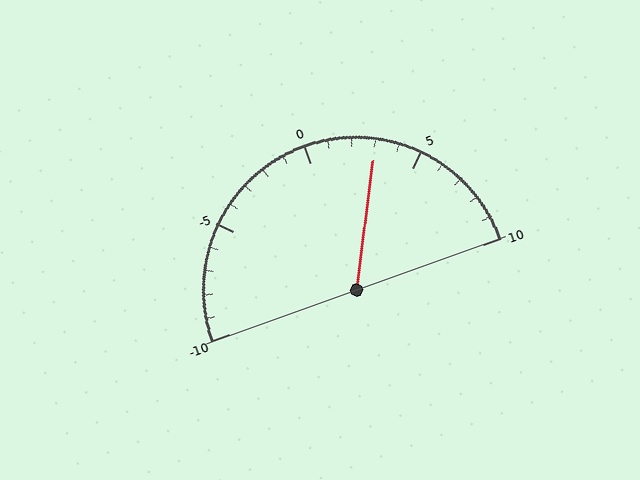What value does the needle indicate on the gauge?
The needle indicates approximately 3.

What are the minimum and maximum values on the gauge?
The gauge ranges from -10 to 10.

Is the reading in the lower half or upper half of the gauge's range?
The reading is in the upper half of the range (-10 to 10).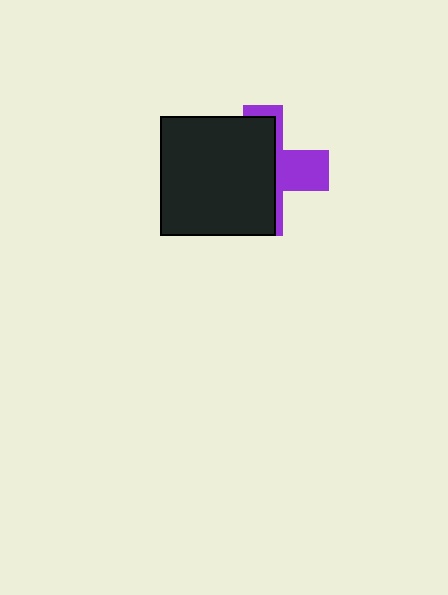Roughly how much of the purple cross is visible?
A small part of it is visible (roughly 36%).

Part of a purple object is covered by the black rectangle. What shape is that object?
It is a cross.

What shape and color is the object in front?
The object in front is a black rectangle.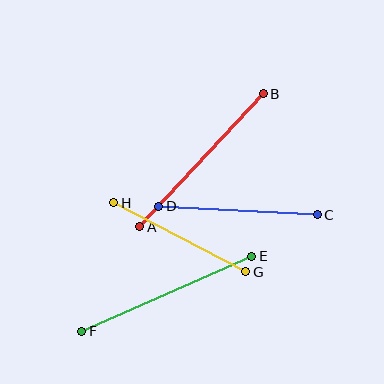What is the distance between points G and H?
The distance is approximately 149 pixels.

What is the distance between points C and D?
The distance is approximately 159 pixels.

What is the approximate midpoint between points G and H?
The midpoint is at approximately (180, 237) pixels.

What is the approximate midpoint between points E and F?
The midpoint is at approximately (167, 294) pixels.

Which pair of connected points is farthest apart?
Points E and F are farthest apart.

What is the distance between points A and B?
The distance is approximately 181 pixels.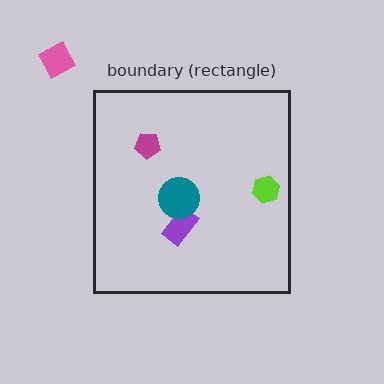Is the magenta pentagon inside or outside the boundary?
Inside.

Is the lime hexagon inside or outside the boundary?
Inside.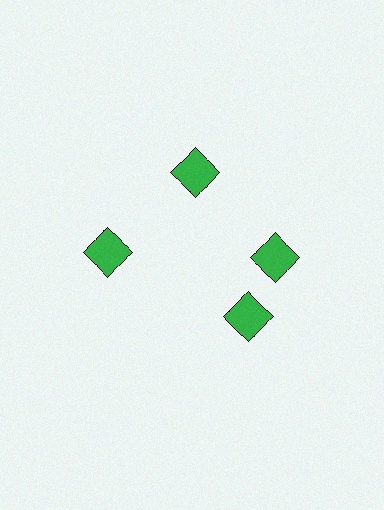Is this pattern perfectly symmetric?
No. The 4 green diamonds are arranged in a ring, but one element near the 6 o'clock position is rotated out of alignment along the ring, breaking the 4-fold rotational symmetry.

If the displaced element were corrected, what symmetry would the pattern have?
It would have 4-fold rotational symmetry — the pattern would map onto itself every 90 degrees.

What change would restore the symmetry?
The symmetry would be restored by rotating it back into even spacing with its neighbors so that all 4 diamonds sit at equal angles and equal distance from the center.